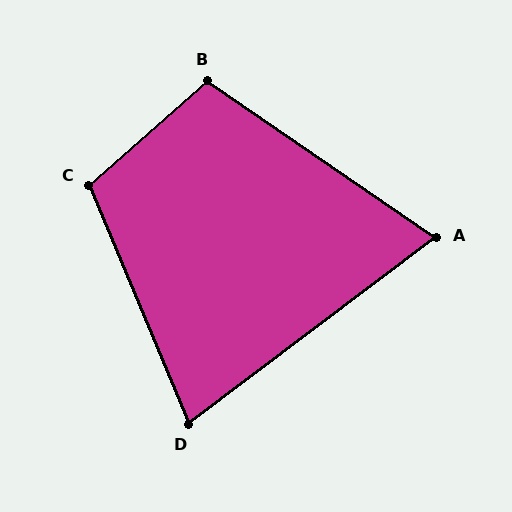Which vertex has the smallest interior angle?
A, at approximately 71 degrees.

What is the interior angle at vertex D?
Approximately 76 degrees (acute).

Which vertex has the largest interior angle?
C, at approximately 109 degrees.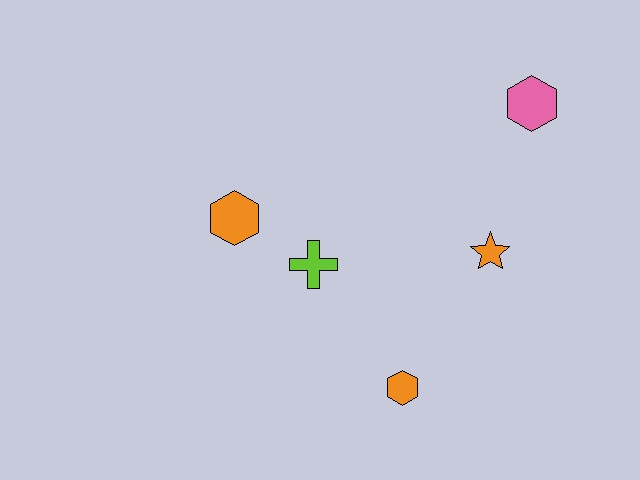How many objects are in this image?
There are 5 objects.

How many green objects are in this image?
There are no green objects.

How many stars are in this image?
There is 1 star.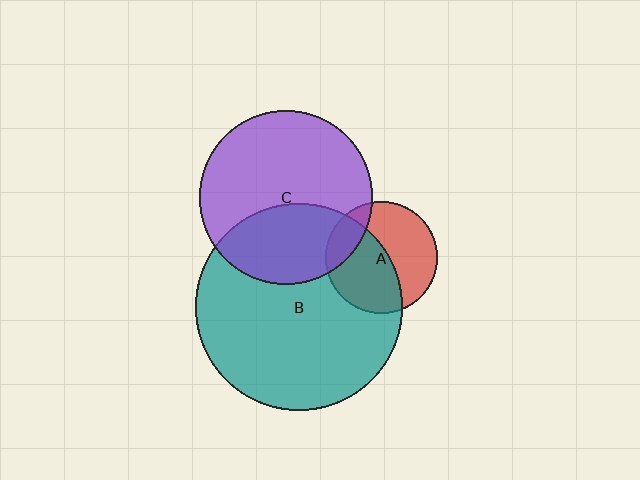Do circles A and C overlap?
Yes.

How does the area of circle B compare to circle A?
Approximately 3.4 times.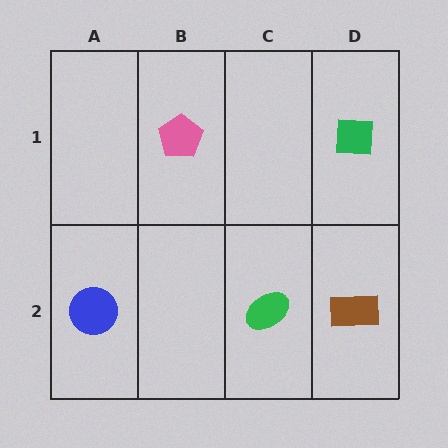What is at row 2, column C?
A green ellipse.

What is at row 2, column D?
A brown rectangle.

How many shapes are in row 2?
3 shapes.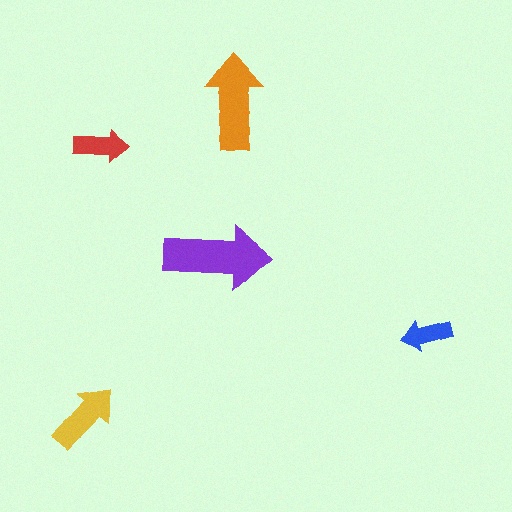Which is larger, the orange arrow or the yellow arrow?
The orange one.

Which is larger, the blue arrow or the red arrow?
The red one.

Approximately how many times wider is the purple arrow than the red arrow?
About 2 times wider.